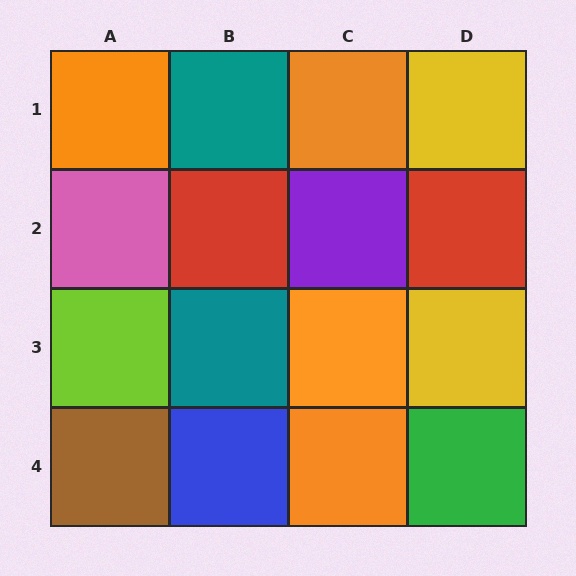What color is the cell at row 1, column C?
Orange.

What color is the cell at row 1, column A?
Orange.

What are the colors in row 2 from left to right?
Pink, red, purple, red.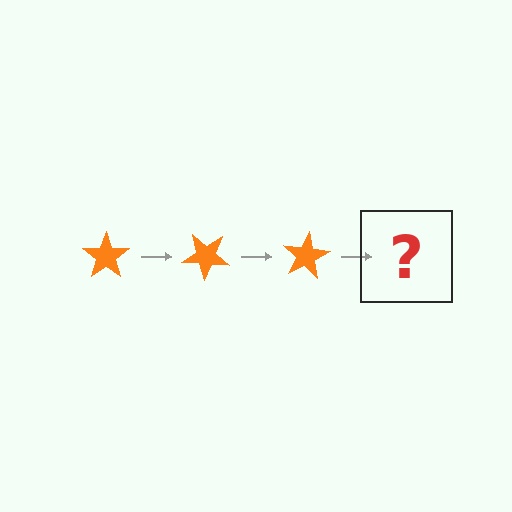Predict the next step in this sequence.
The next step is an orange star rotated 120 degrees.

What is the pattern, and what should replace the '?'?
The pattern is that the star rotates 40 degrees each step. The '?' should be an orange star rotated 120 degrees.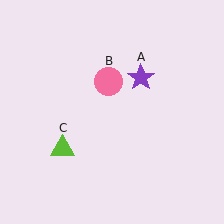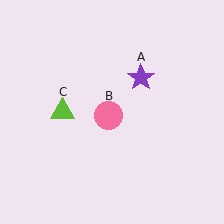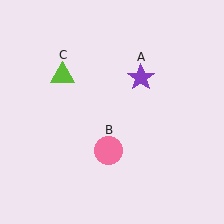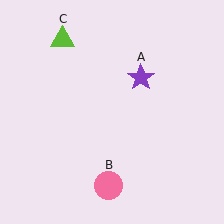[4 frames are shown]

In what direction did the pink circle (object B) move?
The pink circle (object B) moved down.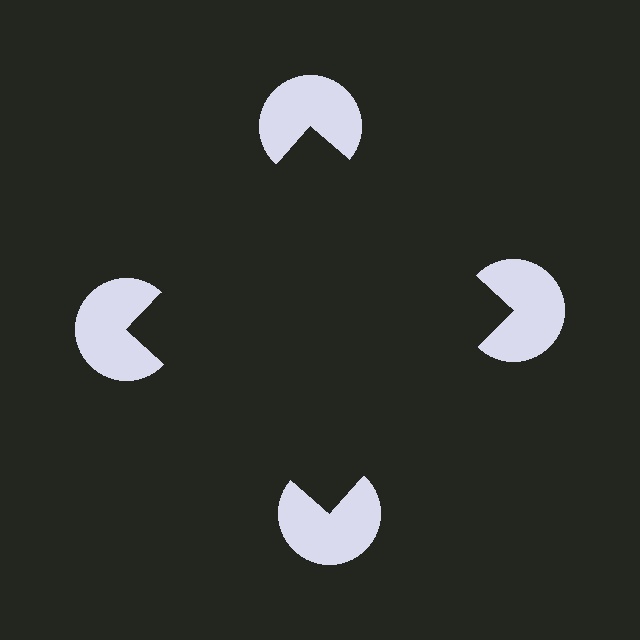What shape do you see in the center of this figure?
An illusory square — its edges are inferred from the aligned wedge cuts in the pac-man discs, not physically drawn.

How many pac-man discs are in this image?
There are 4 — one at each vertex of the illusory square.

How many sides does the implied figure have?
4 sides.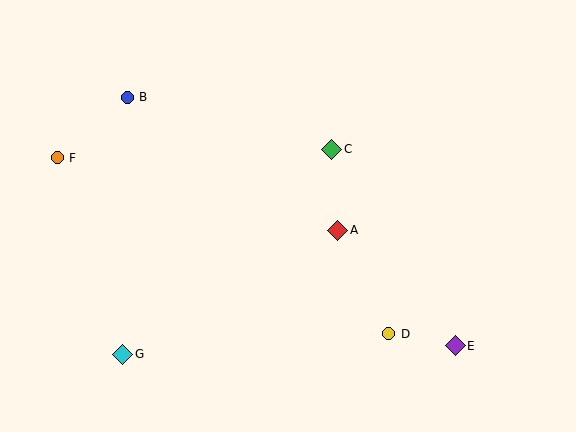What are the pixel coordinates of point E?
Point E is at (455, 346).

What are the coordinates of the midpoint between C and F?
The midpoint between C and F is at (195, 153).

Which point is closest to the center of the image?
Point A at (338, 230) is closest to the center.